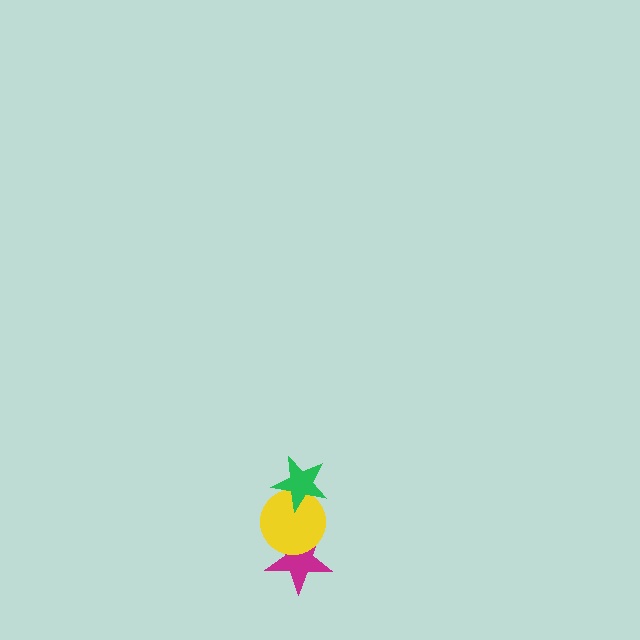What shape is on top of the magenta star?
The yellow circle is on top of the magenta star.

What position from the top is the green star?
The green star is 1st from the top.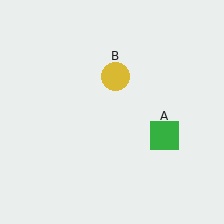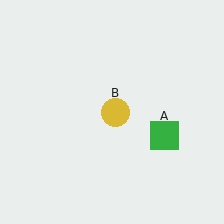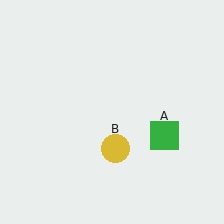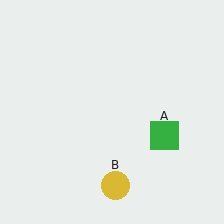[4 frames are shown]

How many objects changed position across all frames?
1 object changed position: yellow circle (object B).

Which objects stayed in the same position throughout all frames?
Green square (object A) remained stationary.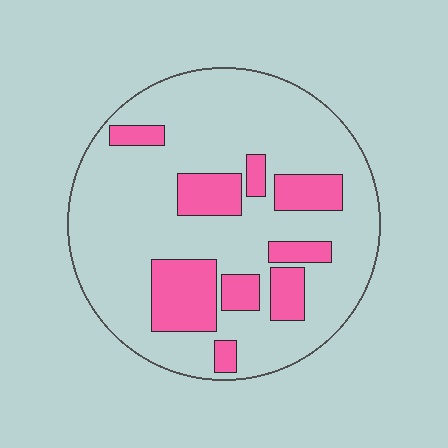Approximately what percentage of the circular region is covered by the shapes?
Approximately 25%.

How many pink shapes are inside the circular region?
9.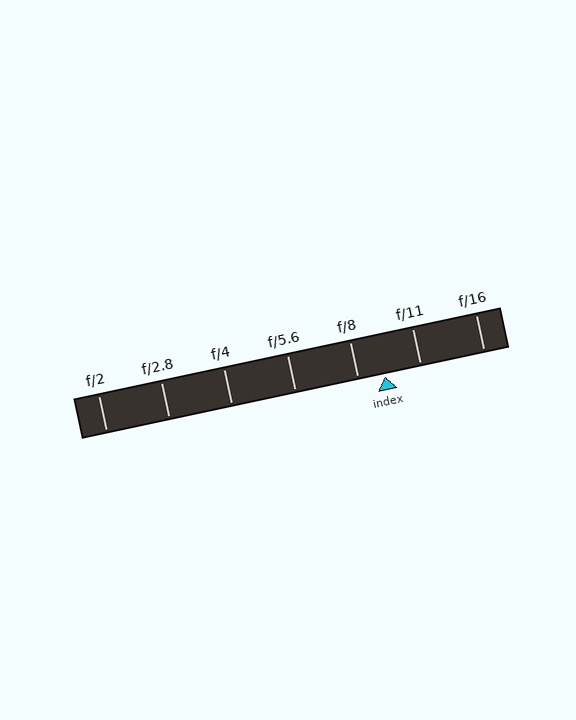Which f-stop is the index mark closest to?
The index mark is closest to f/8.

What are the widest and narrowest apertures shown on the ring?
The widest aperture shown is f/2 and the narrowest is f/16.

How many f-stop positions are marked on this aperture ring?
There are 7 f-stop positions marked.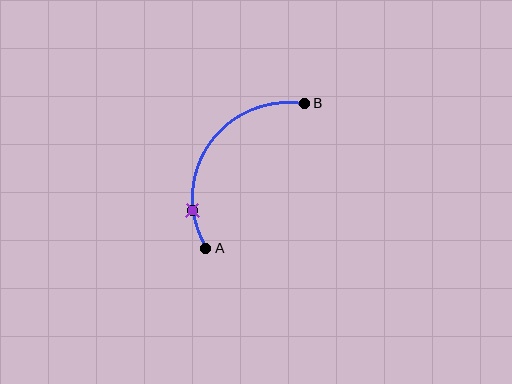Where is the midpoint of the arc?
The arc midpoint is the point on the curve farthest from the straight line joining A and B. It sits above and to the left of that line.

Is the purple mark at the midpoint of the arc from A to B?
No. The purple mark lies on the arc but is closer to endpoint A. The arc midpoint would be at the point on the curve equidistant along the arc from both A and B.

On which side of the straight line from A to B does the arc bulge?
The arc bulges above and to the left of the straight line connecting A and B.